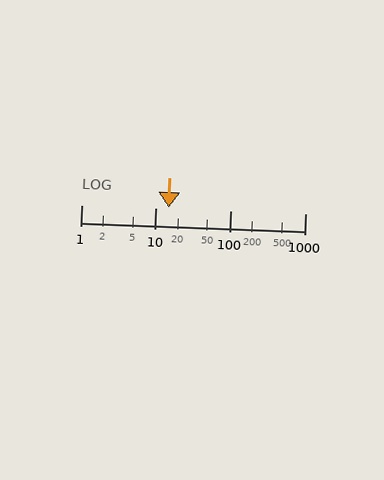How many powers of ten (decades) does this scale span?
The scale spans 3 decades, from 1 to 1000.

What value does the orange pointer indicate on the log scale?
The pointer indicates approximately 15.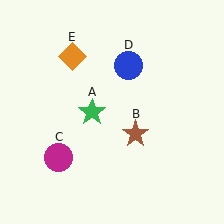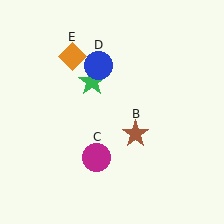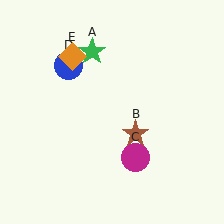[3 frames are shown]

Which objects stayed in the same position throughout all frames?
Brown star (object B) and orange diamond (object E) remained stationary.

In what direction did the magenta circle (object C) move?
The magenta circle (object C) moved right.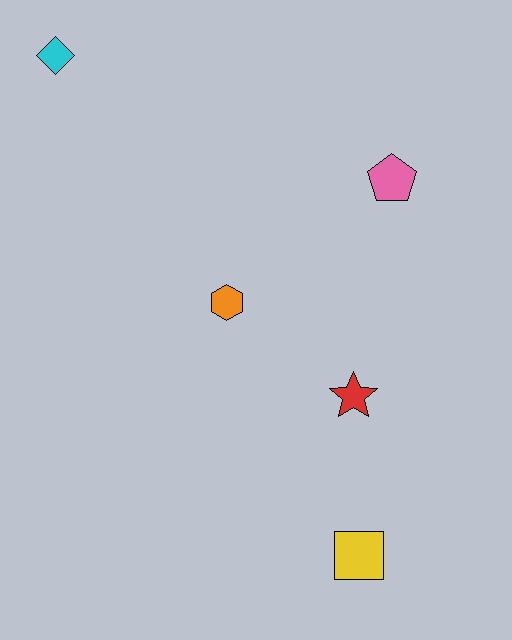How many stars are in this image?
There is 1 star.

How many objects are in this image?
There are 5 objects.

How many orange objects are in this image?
There is 1 orange object.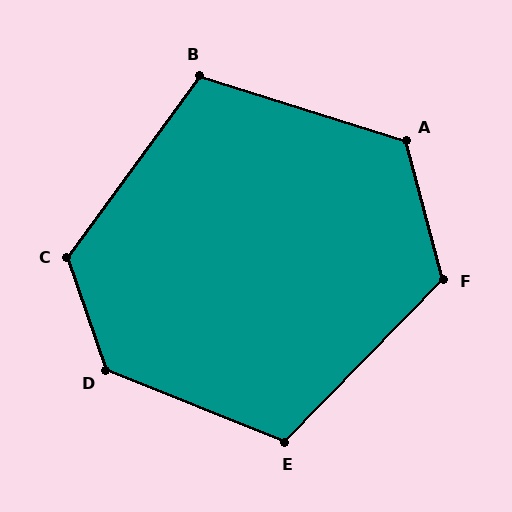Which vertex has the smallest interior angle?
B, at approximately 109 degrees.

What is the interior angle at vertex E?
Approximately 112 degrees (obtuse).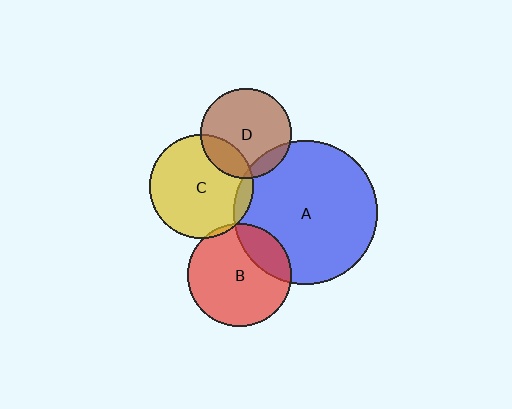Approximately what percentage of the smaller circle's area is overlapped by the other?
Approximately 10%.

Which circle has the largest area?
Circle A (blue).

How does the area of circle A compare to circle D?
Approximately 2.5 times.